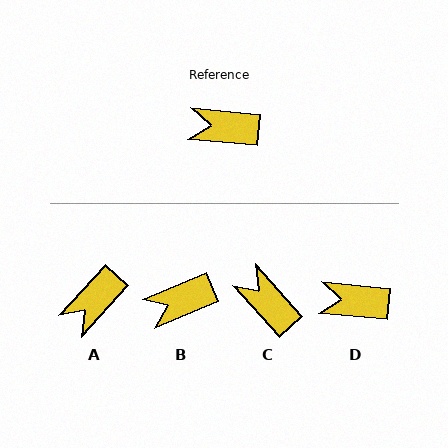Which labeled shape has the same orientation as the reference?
D.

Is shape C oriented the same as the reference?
No, it is off by about 43 degrees.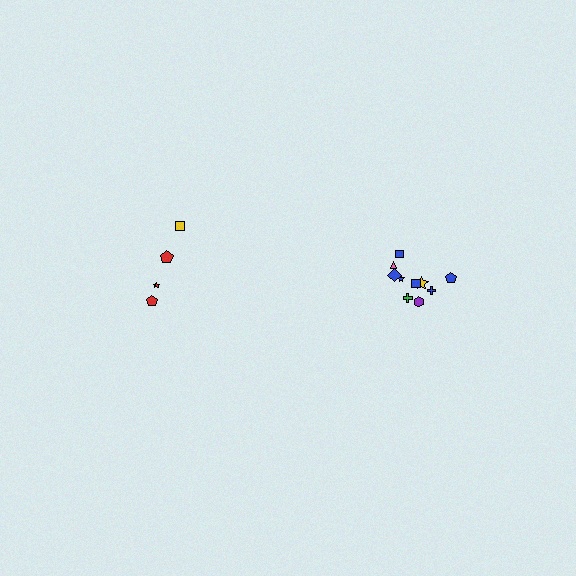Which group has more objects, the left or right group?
The right group.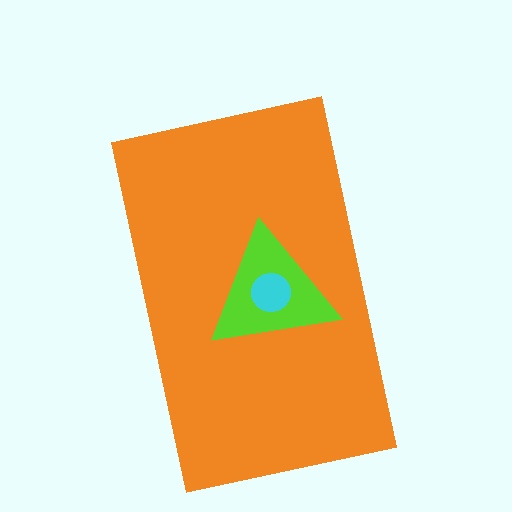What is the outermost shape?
The orange rectangle.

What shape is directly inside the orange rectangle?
The lime triangle.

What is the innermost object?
The cyan circle.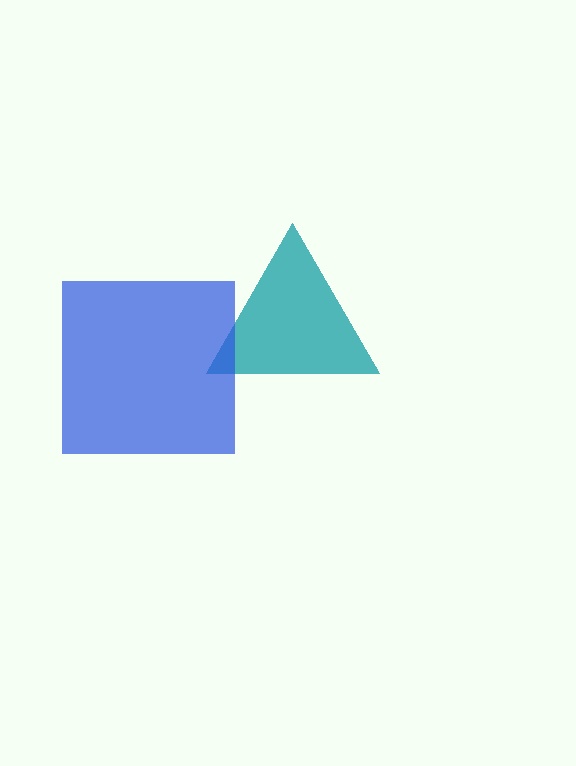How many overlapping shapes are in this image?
There are 2 overlapping shapes in the image.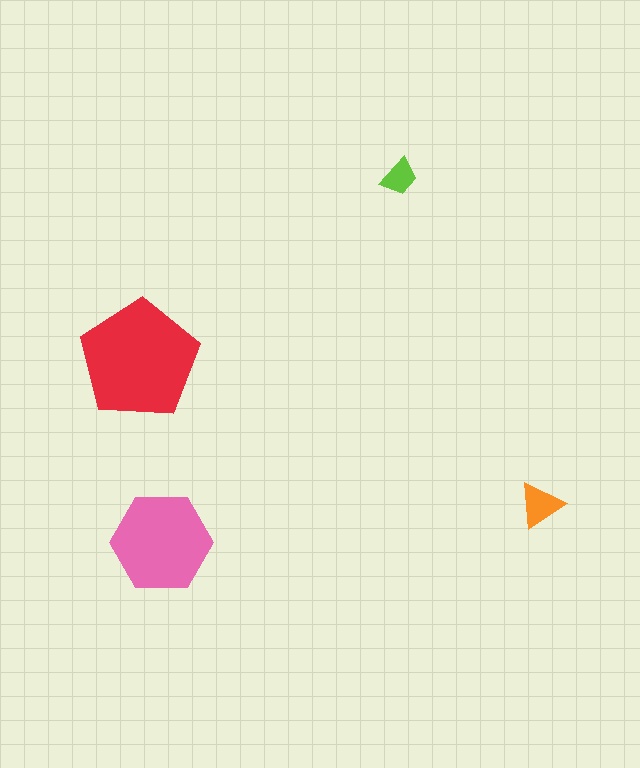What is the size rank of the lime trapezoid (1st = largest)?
4th.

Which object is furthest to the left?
The red pentagon is leftmost.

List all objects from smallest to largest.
The lime trapezoid, the orange triangle, the pink hexagon, the red pentagon.